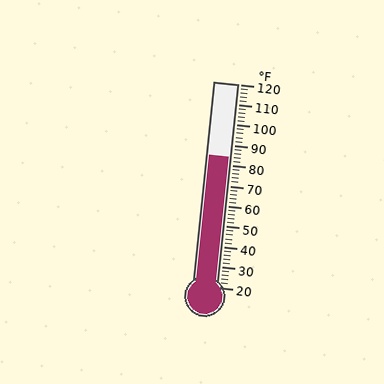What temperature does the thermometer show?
The thermometer shows approximately 84°F.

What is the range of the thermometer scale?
The thermometer scale ranges from 20°F to 120°F.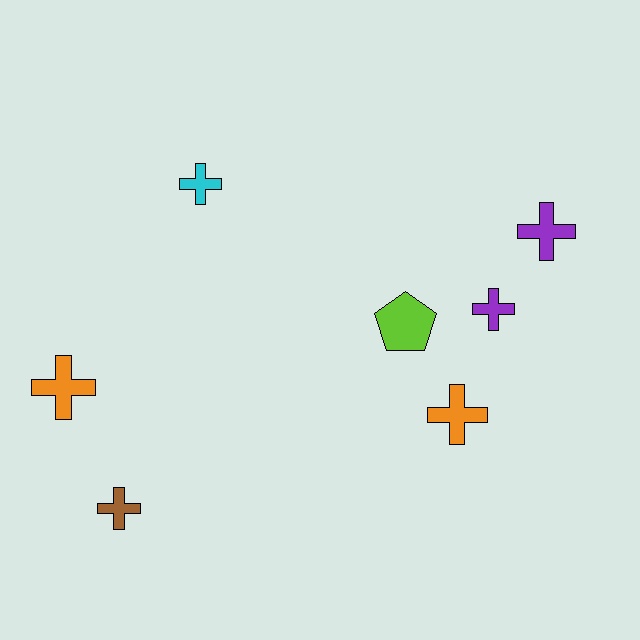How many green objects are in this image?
There are no green objects.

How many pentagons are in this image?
There is 1 pentagon.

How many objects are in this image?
There are 7 objects.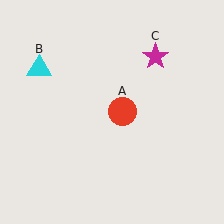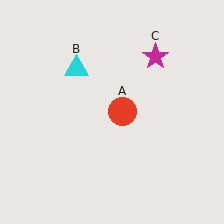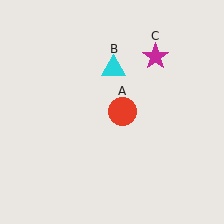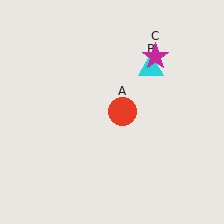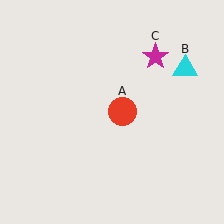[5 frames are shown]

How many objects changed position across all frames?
1 object changed position: cyan triangle (object B).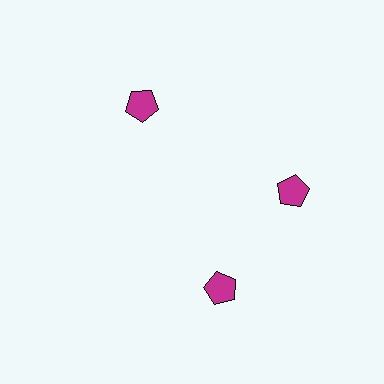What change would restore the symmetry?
The symmetry would be restored by rotating it back into even spacing with its neighbors so that all 3 pentagons sit at equal angles and equal distance from the center.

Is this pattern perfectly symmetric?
No. The 3 magenta pentagons are arranged in a ring, but one element near the 7 o'clock position is rotated out of alignment along the ring, breaking the 3-fold rotational symmetry.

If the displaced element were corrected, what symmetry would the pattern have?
It would have 3-fold rotational symmetry — the pattern would map onto itself every 120 degrees.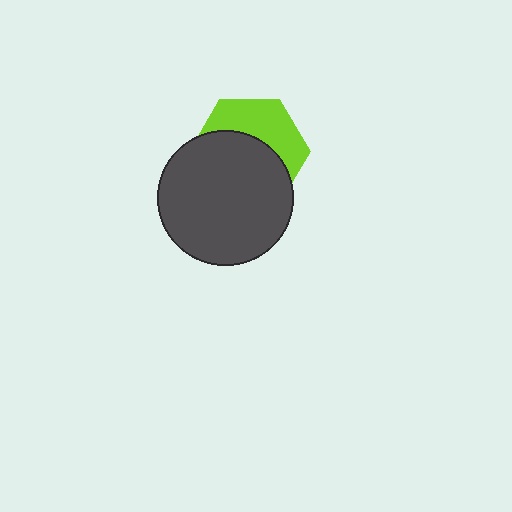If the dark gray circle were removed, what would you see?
You would see the complete lime hexagon.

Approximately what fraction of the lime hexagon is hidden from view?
Roughly 59% of the lime hexagon is hidden behind the dark gray circle.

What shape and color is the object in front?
The object in front is a dark gray circle.